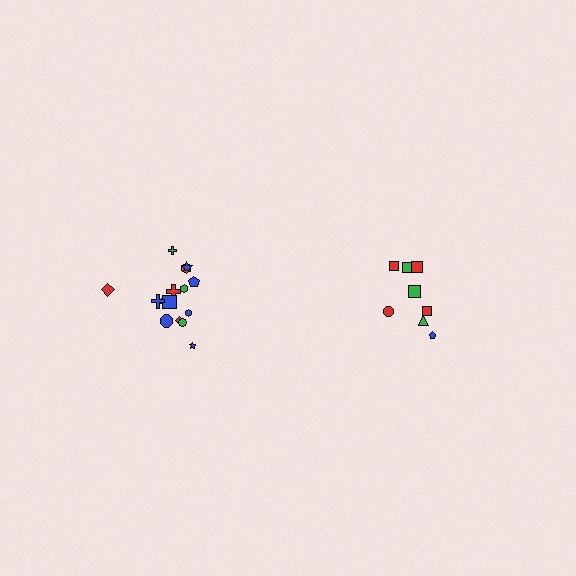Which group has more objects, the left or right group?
The left group.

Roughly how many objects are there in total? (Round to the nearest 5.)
Roughly 25 objects in total.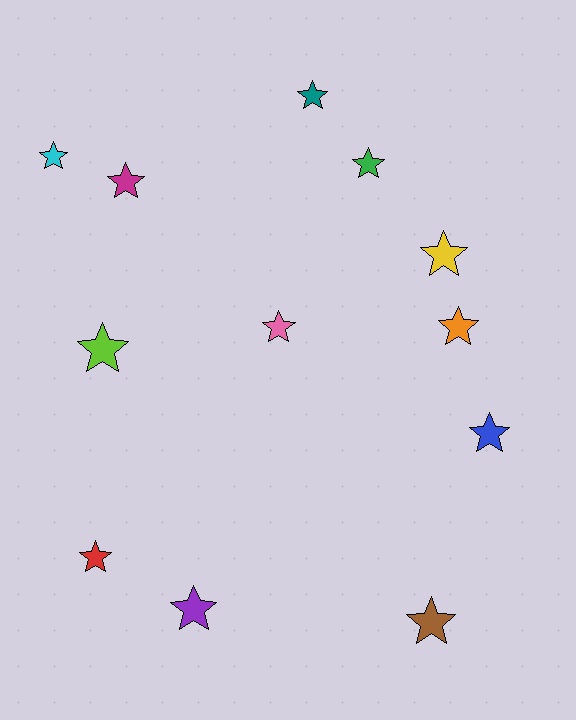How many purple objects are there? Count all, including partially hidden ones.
There is 1 purple object.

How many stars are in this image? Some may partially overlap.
There are 12 stars.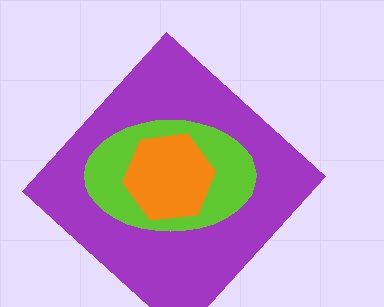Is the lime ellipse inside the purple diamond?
Yes.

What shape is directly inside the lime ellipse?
The orange hexagon.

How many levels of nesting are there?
3.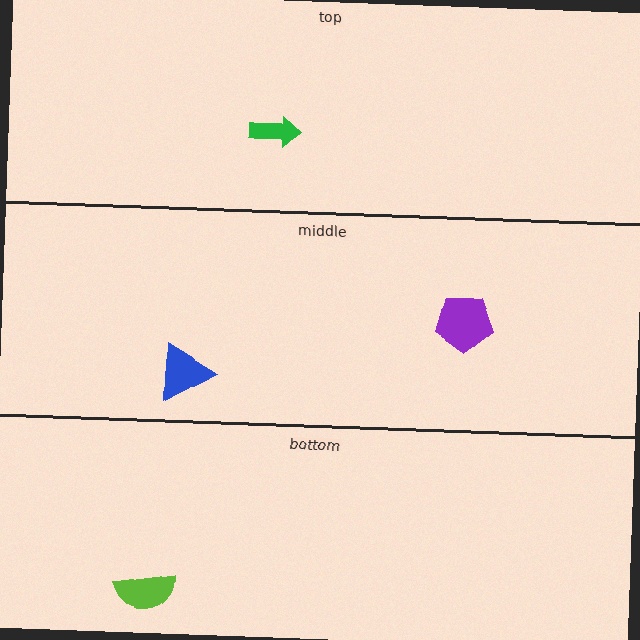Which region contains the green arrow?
The top region.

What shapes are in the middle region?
The purple pentagon, the blue triangle.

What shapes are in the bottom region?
The lime semicircle.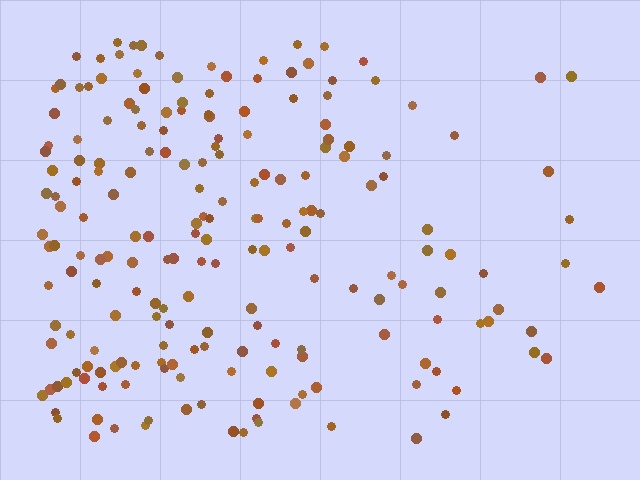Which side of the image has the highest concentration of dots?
The left.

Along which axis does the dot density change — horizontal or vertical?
Horizontal.